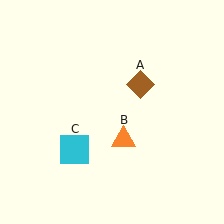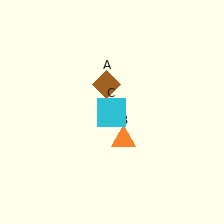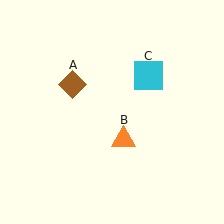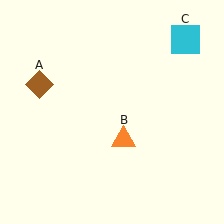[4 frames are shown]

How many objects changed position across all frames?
2 objects changed position: brown diamond (object A), cyan square (object C).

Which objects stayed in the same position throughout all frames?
Orange triangle (object B) remained stationary.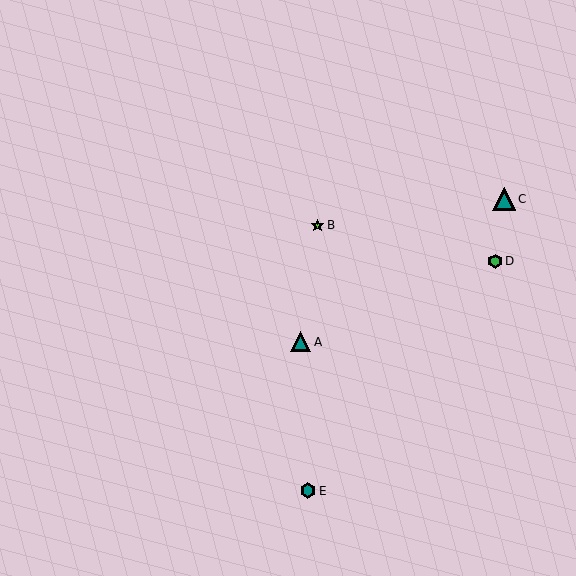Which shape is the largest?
The teal triangle (labeled C) is the largest.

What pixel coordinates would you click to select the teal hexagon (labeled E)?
Click at (308, 491) to select the teal hexagon E.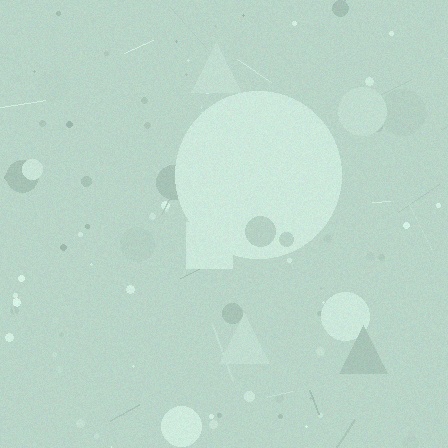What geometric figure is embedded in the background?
A circle is embedded in the background.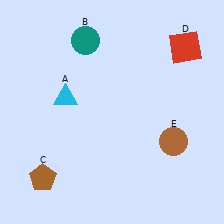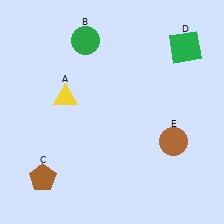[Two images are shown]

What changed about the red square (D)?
In Image 1, D is red. In Image 2, it changed to green.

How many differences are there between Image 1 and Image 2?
There are 3 differences between the two images.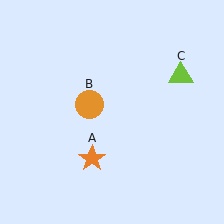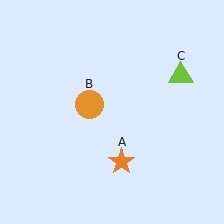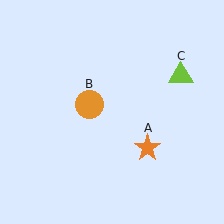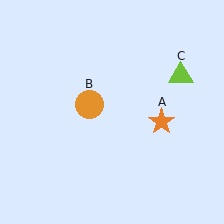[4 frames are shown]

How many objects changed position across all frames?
1 object changed position: orange star (object A).